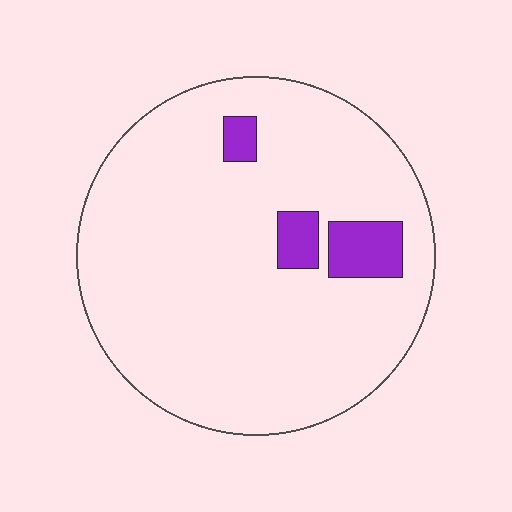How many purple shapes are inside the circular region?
3.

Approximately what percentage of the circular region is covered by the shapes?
Approximately 10%.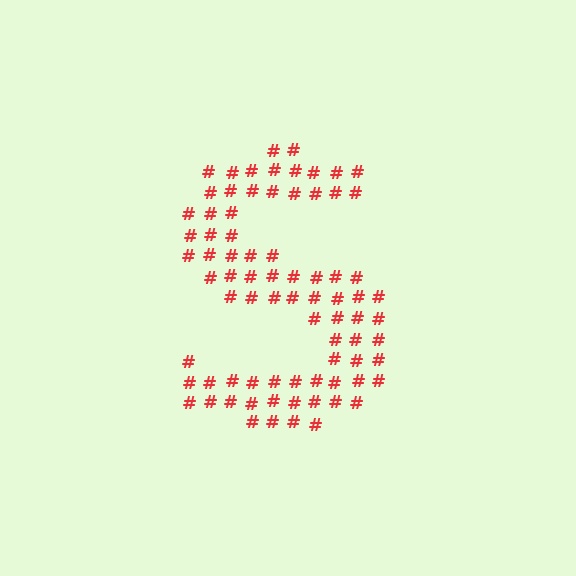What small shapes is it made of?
It is made of small hash symbols.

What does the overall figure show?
The overall figure shows the letter S.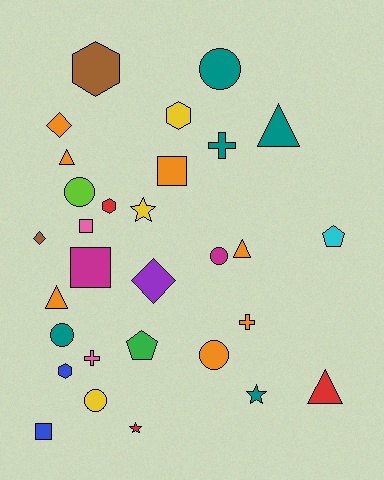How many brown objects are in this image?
There are 2 brown objects.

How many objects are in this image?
There are 30 objects.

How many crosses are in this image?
There are 3 crosses.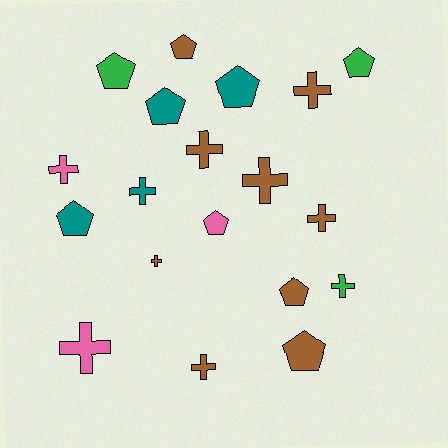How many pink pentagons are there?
There is 1 pink pentagon.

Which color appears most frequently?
Brown, with 9 objects.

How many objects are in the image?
There are 19 objects.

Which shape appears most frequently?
Cross, with 10 objects.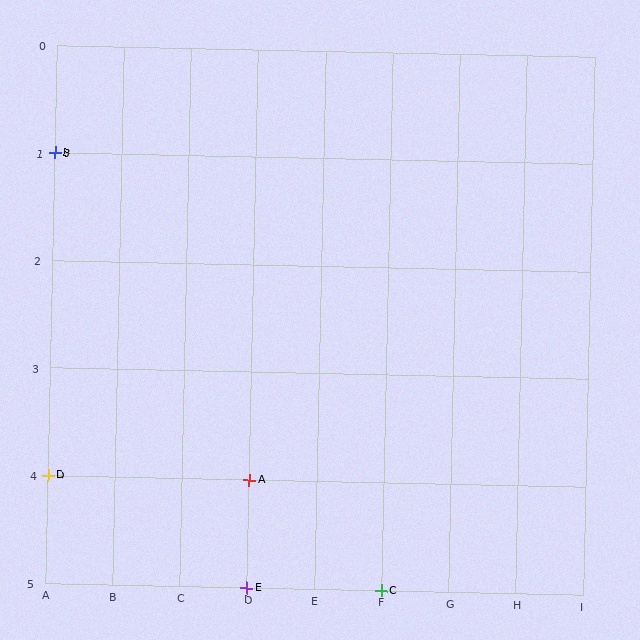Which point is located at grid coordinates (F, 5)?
Point C is at (F, 5).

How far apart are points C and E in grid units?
Points C and E are 2 columns apart.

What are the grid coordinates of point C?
Point C is at grid coordinates (F, 5).